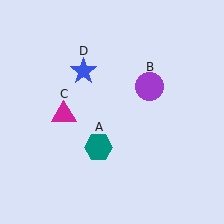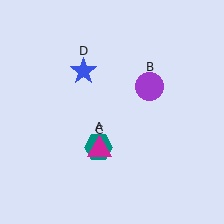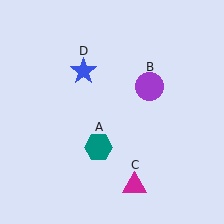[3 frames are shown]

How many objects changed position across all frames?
1 object changed position: magenta triangle (object C).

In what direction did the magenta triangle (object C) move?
The magenta triangle (object C) moved down and to the right.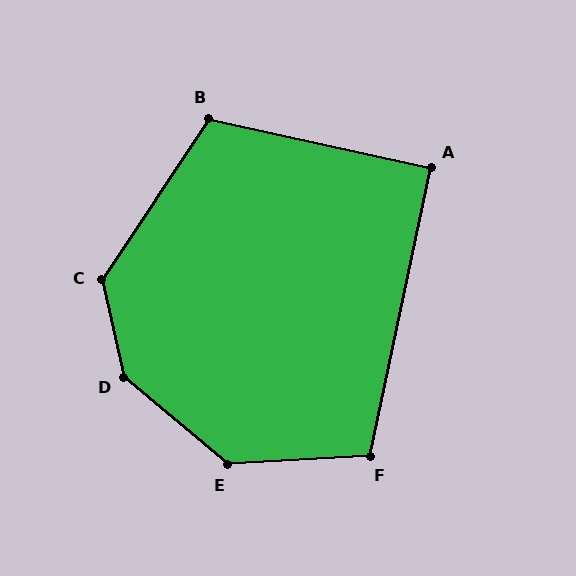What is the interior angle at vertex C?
Approximately 133 degrees (obtuse).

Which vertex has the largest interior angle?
D, at approximately 143 degrees.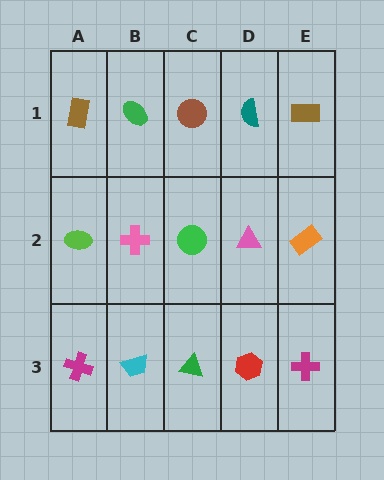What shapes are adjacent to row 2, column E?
A brown rectangle (row 1, column E), a magenta cross (row 3, column E), a pink triangle (row 2, column D).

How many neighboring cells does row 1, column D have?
3.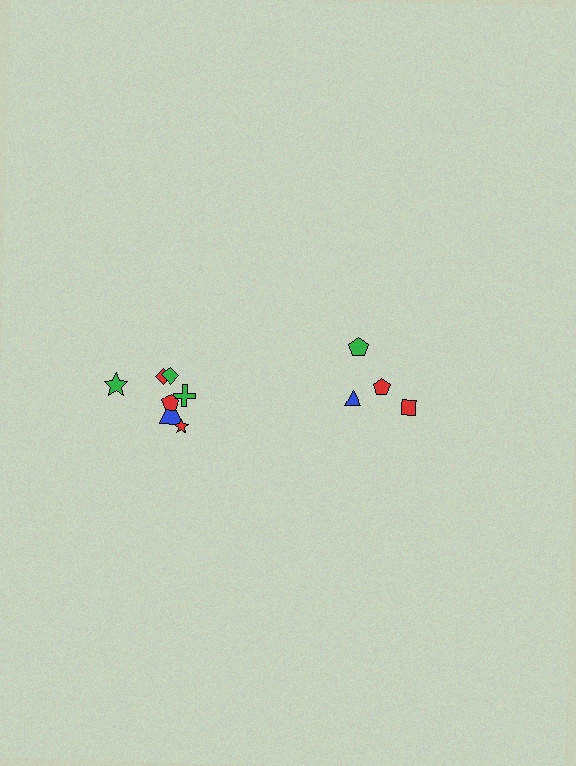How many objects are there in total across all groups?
There are 11 objects.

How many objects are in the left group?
There are 7 objects.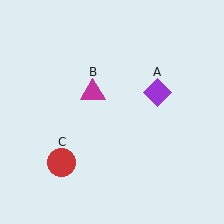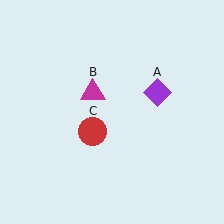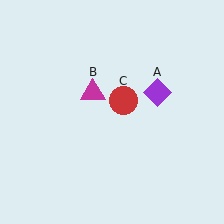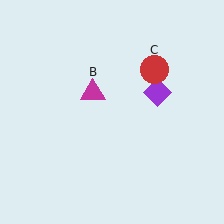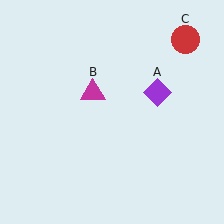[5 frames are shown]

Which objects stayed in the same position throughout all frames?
Purple diamond (object A) and magenta triangle (object B) remained stationary.